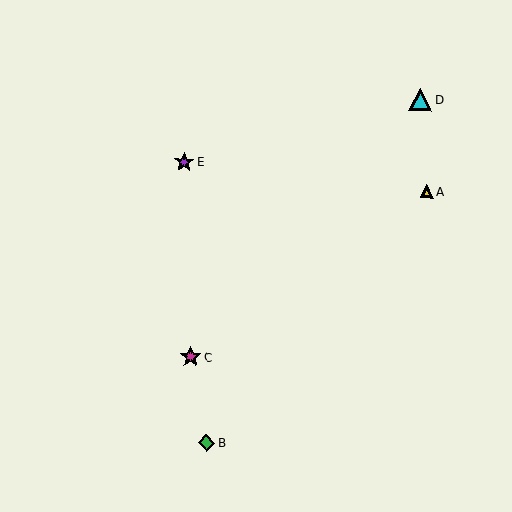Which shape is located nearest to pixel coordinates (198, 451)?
The green diamond (labeled B) at (206, 443) is nearest to that location.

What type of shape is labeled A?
Shape A is a yellow triangle.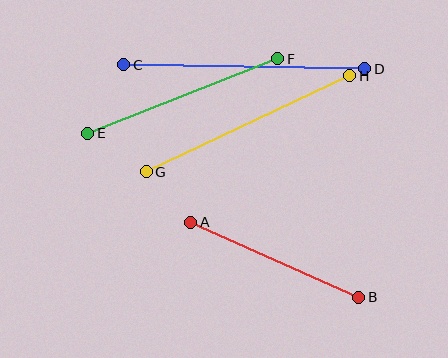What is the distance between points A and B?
The distance is approximately 184 pixels.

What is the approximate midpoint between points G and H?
The midpoint is at approximately (248, 124) pixels.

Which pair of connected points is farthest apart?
Points C and D are farthest apart.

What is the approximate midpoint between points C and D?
The midpoint is at approximately (244, 67) pixels.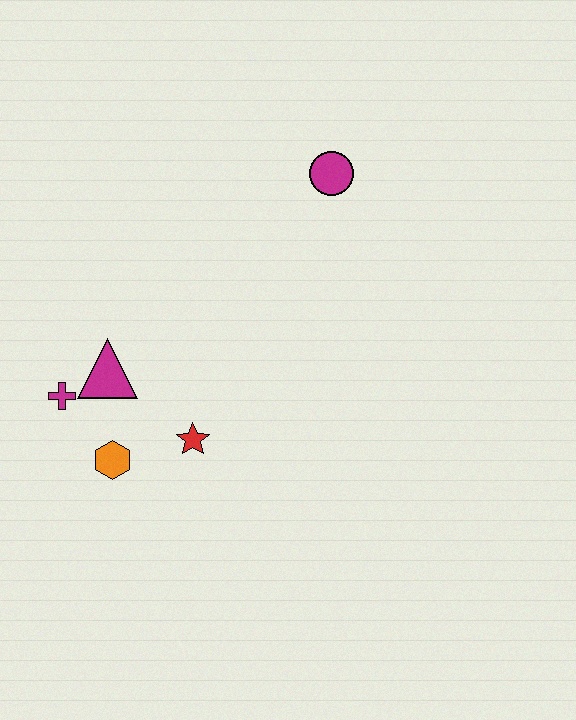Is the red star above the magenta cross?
No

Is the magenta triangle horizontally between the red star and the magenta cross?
Yes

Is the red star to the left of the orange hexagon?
No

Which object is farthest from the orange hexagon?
The magenta circle is farthest from the orange hexagon.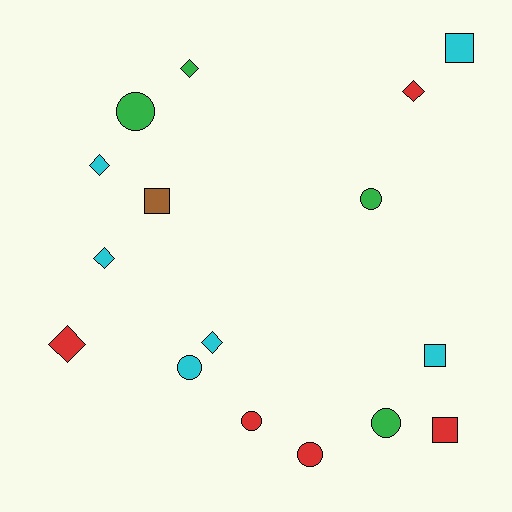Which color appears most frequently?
Cyan, with 6 objects.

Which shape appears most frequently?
Diamond, with 6 objects.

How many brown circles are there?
There are no brown circles.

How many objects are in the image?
There are 16 objects.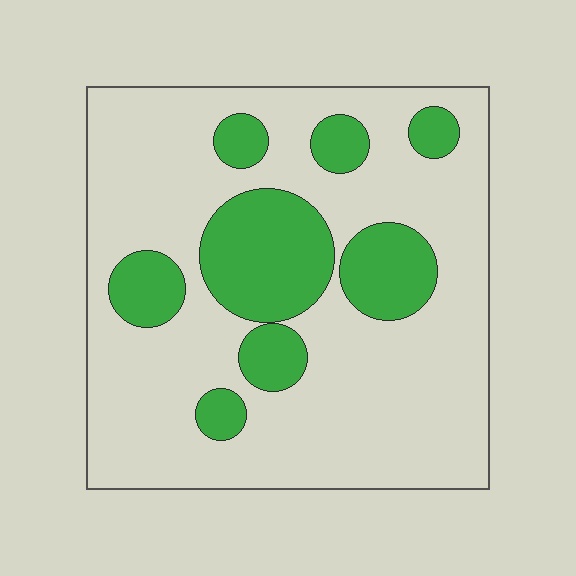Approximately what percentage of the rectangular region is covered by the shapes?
Approximately 25%.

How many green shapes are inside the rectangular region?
8.